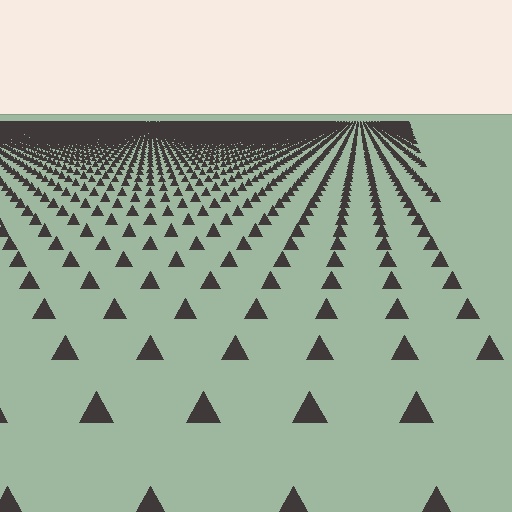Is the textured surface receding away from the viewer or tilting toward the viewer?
The surface is receding away from the viewer. Texture elements get smaller and denser toward the top.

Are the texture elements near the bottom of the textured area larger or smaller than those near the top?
Larger. Near the bottom, elements are closer to the viewer and appear at a bigger on-screen size.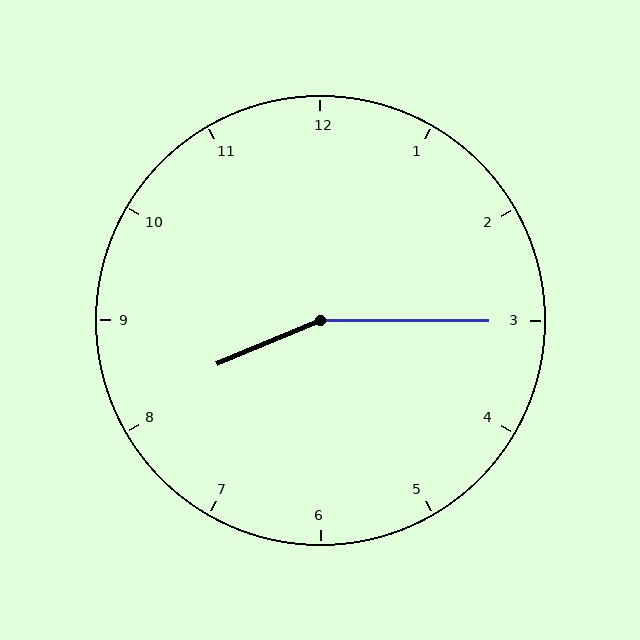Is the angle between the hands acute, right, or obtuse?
It is obtuse.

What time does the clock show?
8:15.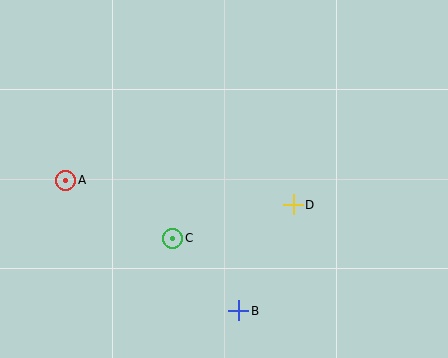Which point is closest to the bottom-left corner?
Point A is closest to the bottom-left corner.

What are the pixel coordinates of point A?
Point A is at (66, 180).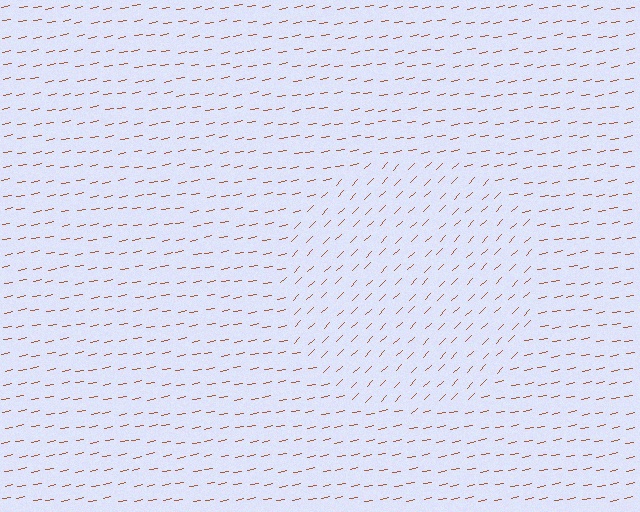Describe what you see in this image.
The image is filled with small brown line segments. A circle region in the image has lines oriented differently from the surrounding lines, creating a visible texture boundary.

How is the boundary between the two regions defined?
The boundary is defined purely by a change in line orientation (approximately 33 degrees difference). All lines are the same color and thickness.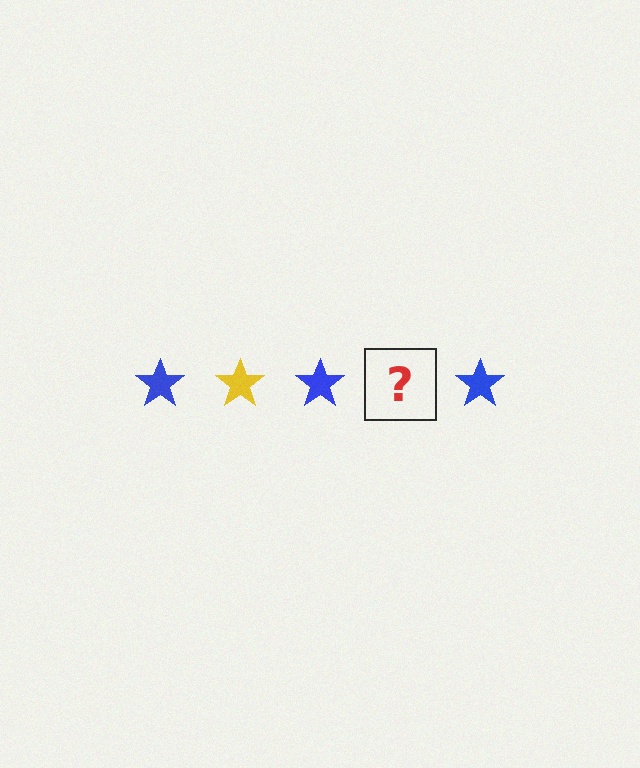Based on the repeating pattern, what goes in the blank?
The blank should be a yellow star.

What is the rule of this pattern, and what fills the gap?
The rule is that the pattern cycles through blue, yellow stars. The gap should be filled with a yellow star.